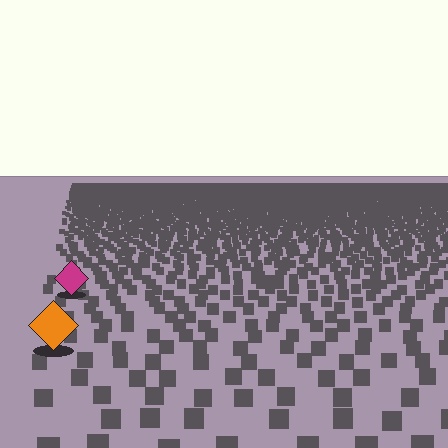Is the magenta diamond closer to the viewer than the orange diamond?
No. The orange diamond is closer — you can tell from the texture gradient: the ground texture is coarser near it.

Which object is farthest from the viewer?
The magenta diamond is farthest from the viewer. It appears smaller and the ground texture around it is denser.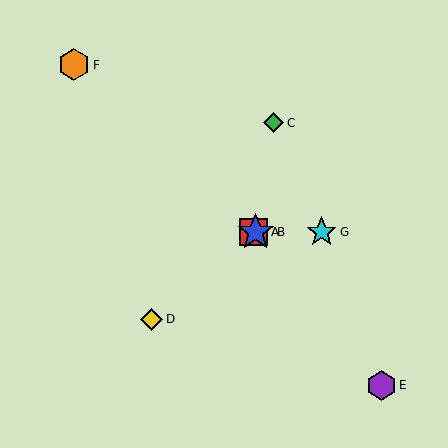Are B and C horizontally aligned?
No, B is at y≈232 and C is at y≈123.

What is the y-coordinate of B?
Object B is at y≈232.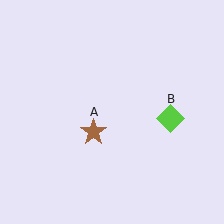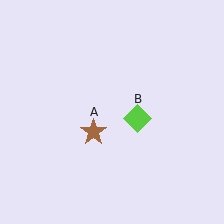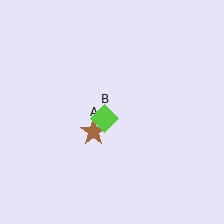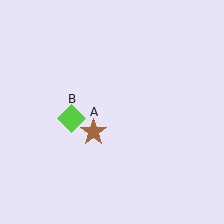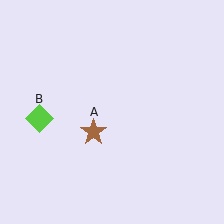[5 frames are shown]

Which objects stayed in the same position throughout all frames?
Brown star (object A) remained stationary.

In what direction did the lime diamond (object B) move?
The lime diamond (object B) moved left.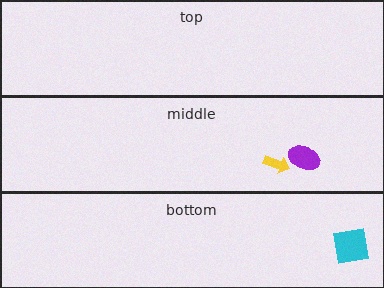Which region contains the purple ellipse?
The middle region.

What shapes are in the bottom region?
The cyan square.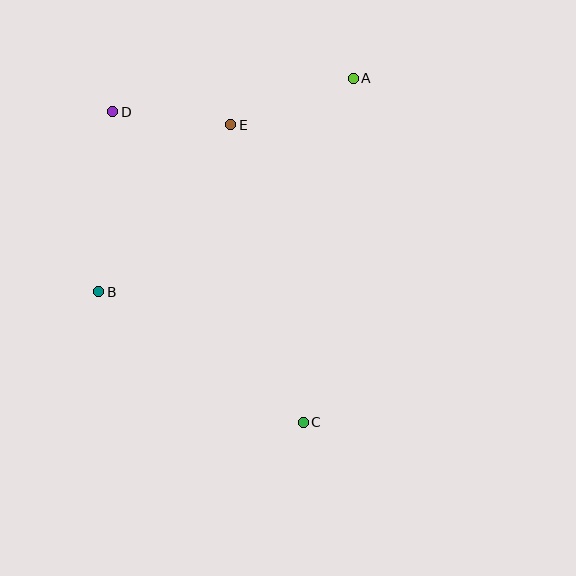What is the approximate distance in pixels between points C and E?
The distance between C and E is approximately 306 pixels.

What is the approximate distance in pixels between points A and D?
The distance between A and D is approximately 243 pixels.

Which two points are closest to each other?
Points D and E are closest to each other.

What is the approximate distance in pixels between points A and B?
The distance between A and B is approximately 332 pixels.